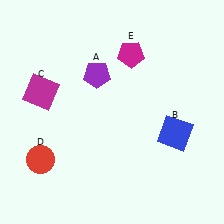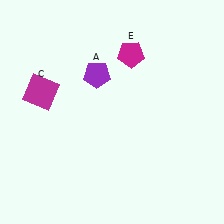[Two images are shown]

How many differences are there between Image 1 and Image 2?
There are 2 differences between the two images.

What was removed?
The blue square (B), the red circle (D) were removed in Image 2.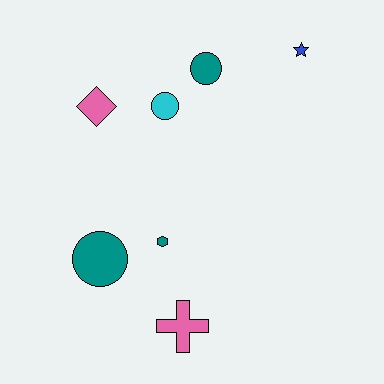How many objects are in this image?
There are 7 objects.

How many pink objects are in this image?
There are 2 pink objects.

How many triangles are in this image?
There are no triangles.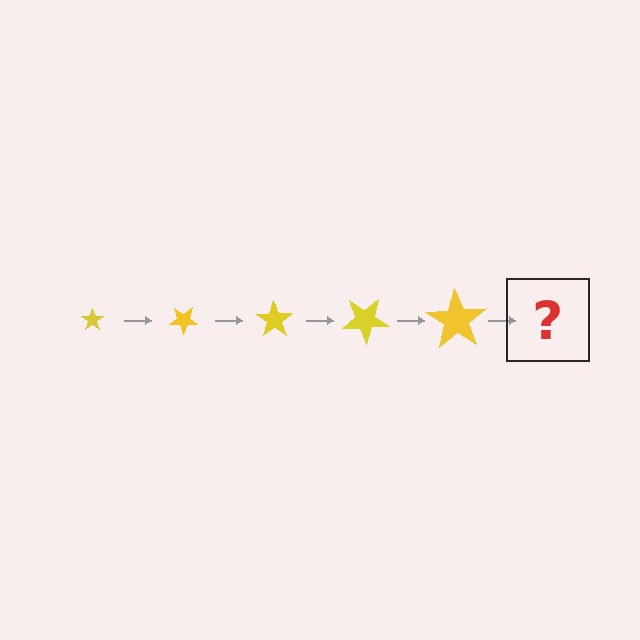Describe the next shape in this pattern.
It should be a star, larger than the previous one and rotated 175 degrees from the start.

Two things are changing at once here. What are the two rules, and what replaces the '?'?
The two rules are that the star grows larger each step and it rotates 35 degrees each step. The '?' should be a star, larger than the previous one and rotated 175 degrees from the start.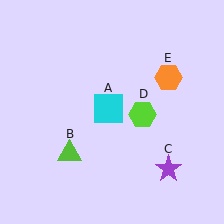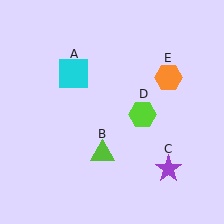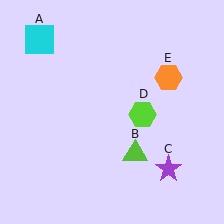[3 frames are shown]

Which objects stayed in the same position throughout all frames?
Purple star (object C) and lime hexagon (object D) and orange hexagon (object E) remained stationary.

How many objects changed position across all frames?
2 objects changed position: cyan square (object A), lime triangle (object B).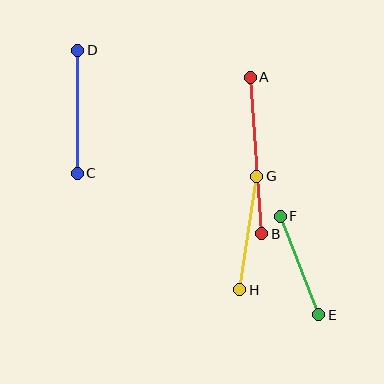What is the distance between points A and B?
The distance is approximately 157 pixels.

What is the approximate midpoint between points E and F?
The midpoint is at approximately (299, 266) pixels.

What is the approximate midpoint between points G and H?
The midpoint is at approximately (248, 233) pixels.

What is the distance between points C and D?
The distance is approximately 123 pixels.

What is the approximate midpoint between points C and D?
The midpoint is at approximately (77, 112) pixels.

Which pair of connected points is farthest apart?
Points A and B are farthest apart.